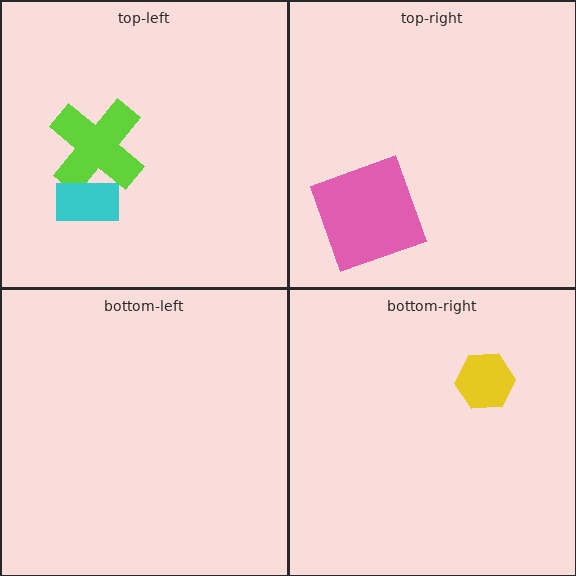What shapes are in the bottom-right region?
The yellow hexagon.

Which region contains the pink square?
The top-right region.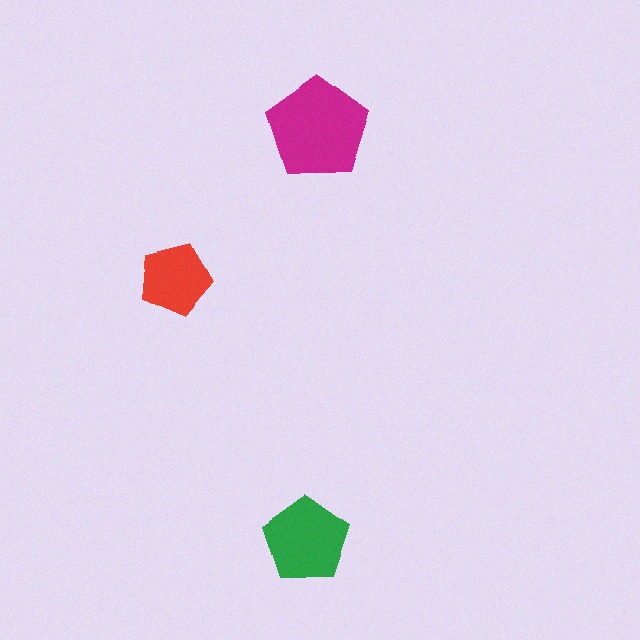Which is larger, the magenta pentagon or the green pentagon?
The magenta one.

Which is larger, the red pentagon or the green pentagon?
The green one.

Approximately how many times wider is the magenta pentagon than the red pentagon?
About 1.5 times wider.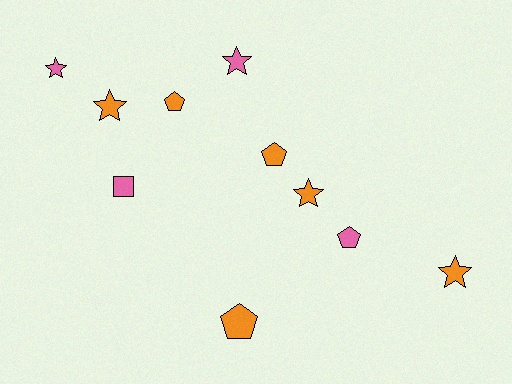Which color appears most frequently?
Orange, with 6 objects.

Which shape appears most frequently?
Star, with 5 objects.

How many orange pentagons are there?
There are 3 orange pentagons.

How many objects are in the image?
There are 10 objects.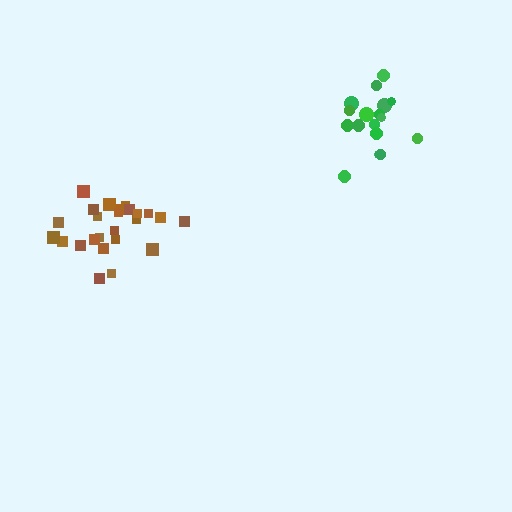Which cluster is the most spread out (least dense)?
Green.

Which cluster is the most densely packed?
Brown.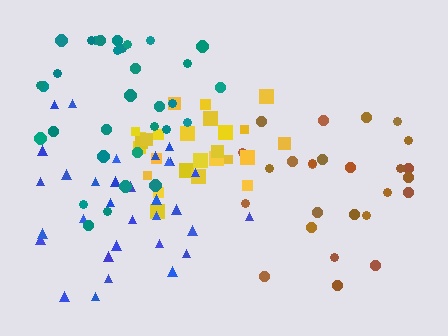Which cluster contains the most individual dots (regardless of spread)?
Blue (32).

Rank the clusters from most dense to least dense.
yellow, brown, blue, teal.